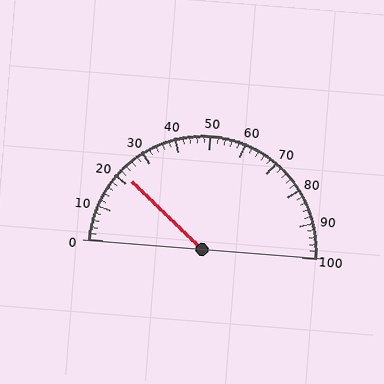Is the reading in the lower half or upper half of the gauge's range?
The reading is in the lower half of the range (0 to 100).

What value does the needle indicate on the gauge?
The needle indicates approximately 22.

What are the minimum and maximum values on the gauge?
The gauge ranges from 0 to 100.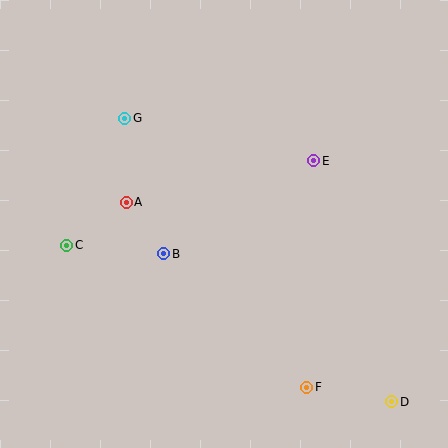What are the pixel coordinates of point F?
Point F is at (307, 387).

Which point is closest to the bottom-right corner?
Point D is closest to the bottom-right corner.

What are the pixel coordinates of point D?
Point D is at (392, 402).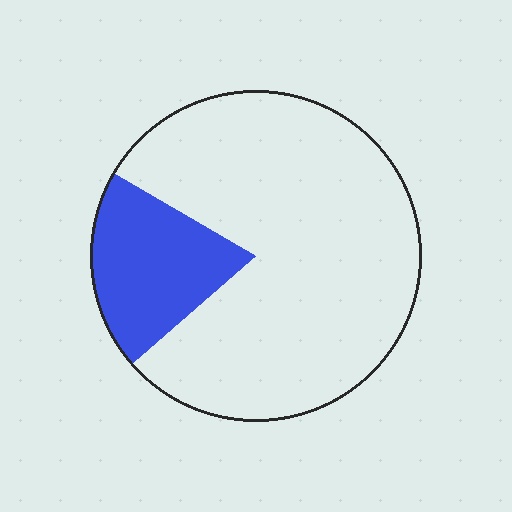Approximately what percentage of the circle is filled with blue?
Approximately 20%.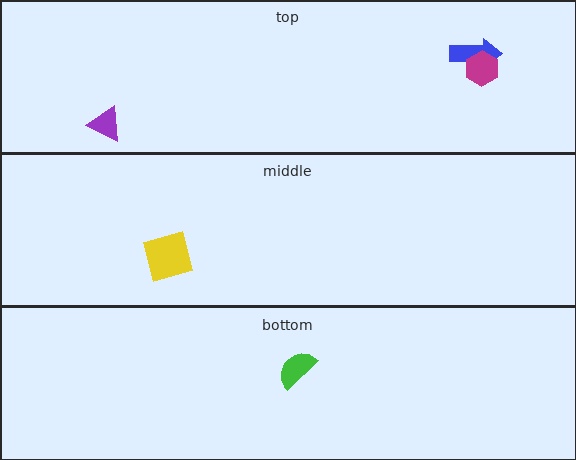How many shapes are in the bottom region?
1.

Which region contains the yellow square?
The middle region.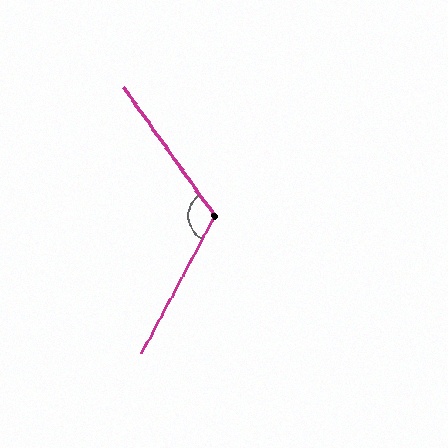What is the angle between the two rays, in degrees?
Approximately 117 degrees.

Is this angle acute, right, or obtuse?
It is obtuse.